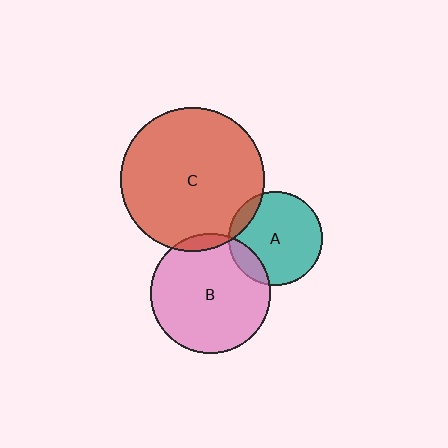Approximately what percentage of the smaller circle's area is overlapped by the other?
Approximately 5%.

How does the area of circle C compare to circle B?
Approximately 1.4 times.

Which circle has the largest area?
Circle C (red).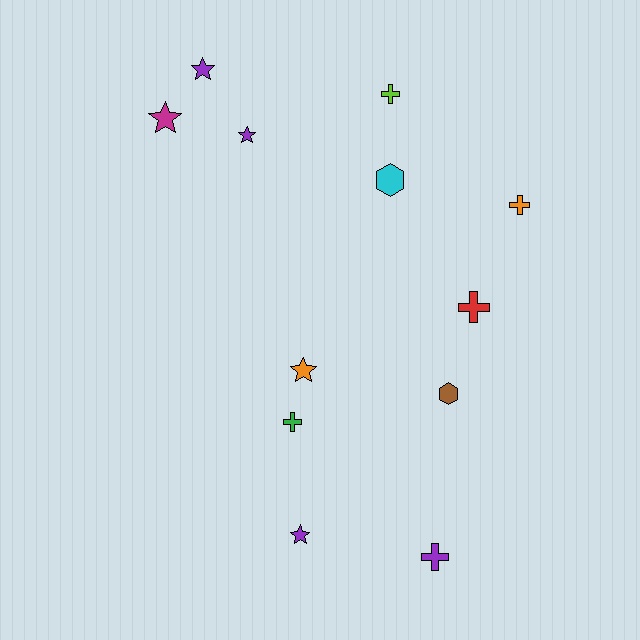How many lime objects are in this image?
There is 1 lime object.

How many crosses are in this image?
There are 5 crosses.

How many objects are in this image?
There are 12 objects.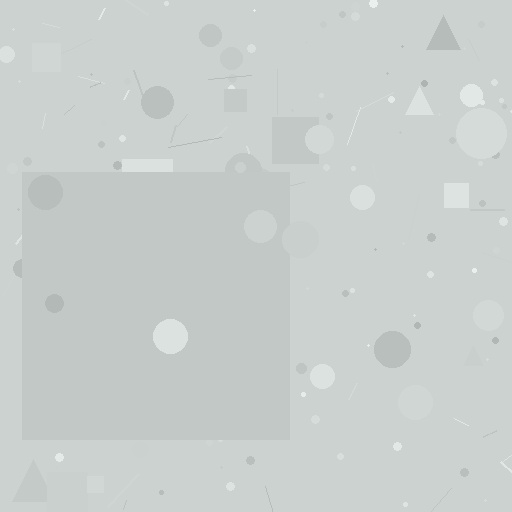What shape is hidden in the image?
A square is hidden in the image.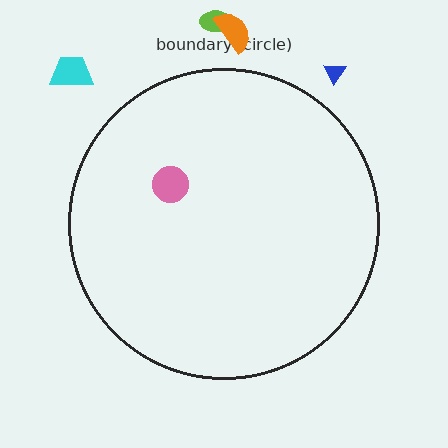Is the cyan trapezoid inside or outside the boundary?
Outside.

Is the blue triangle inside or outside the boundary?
Outside.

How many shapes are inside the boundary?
1 inside, 4 outside.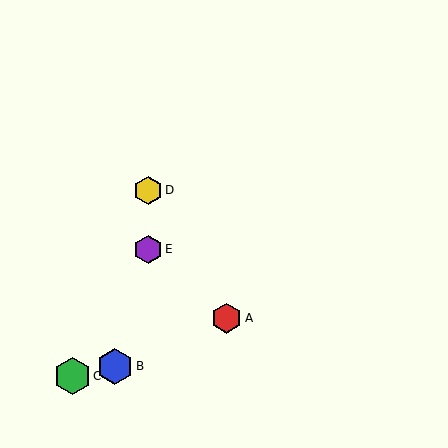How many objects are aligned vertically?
2 objects (D, E) are aligned vertically.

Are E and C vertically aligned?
No, E is at x≈148 and C is at x≈72.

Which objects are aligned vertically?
Objects D, E are aligned vertically.